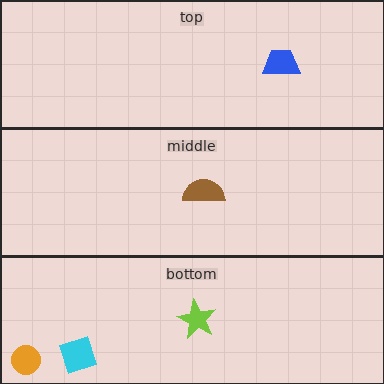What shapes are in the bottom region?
The orange circle, the lime star, the cyan square.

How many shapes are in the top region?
1.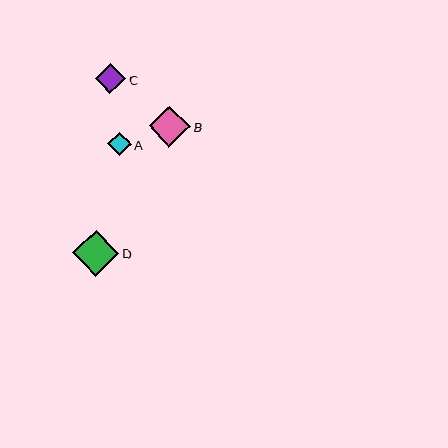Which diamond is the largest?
Diamond D is the largest with a size of approximately 46 pixels.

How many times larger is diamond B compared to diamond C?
Diamond B is approximately 1.4 times the size of diamond C.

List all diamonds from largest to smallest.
From largest to smallest: D, B, C, A.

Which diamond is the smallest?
Diamond A is the smallest with a size of approximately 24 pixels.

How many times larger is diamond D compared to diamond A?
Diamond D is approximately 1.9 times the size of diamond A.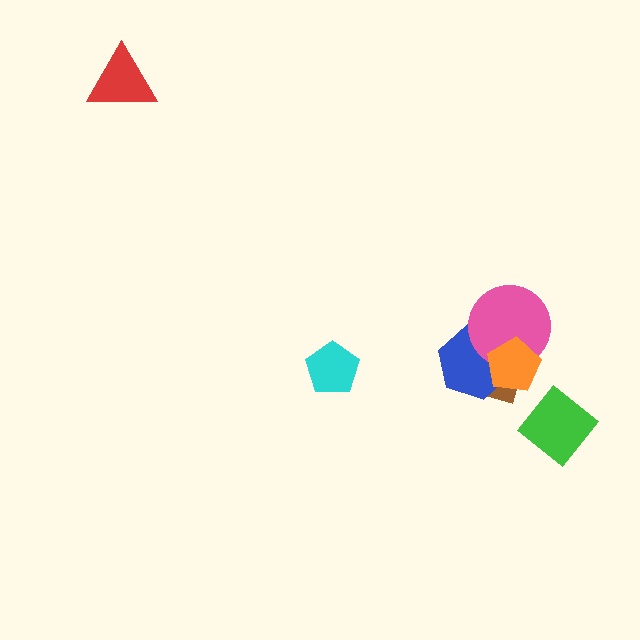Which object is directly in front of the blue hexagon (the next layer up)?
The pink circle is directly in front of the blue hexagon.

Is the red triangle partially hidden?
No, no other shape covers it.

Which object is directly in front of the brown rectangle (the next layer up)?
The blue hexagon is directly in front of the brown rectangle.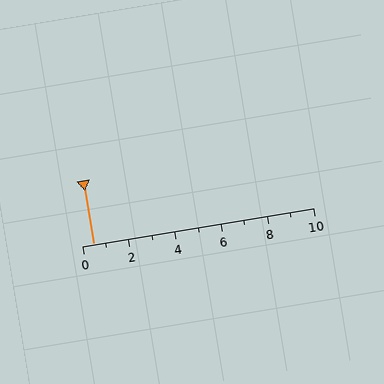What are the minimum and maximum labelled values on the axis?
The axis runs from 0 to 10.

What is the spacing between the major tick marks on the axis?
The major ticks are spaced 2 apart.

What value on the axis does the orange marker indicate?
The marker indicates approximately 0.5.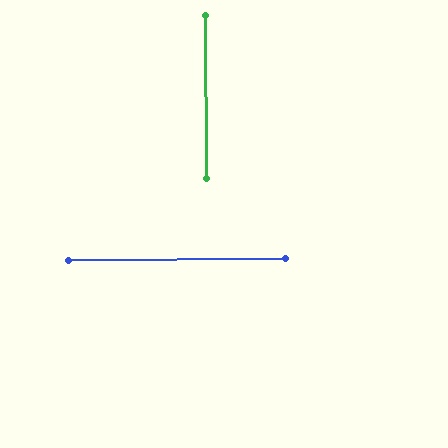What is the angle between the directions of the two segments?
Approximately 90 degrees.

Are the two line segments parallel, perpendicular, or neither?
Perpendicular — they meet at approximately 90°.